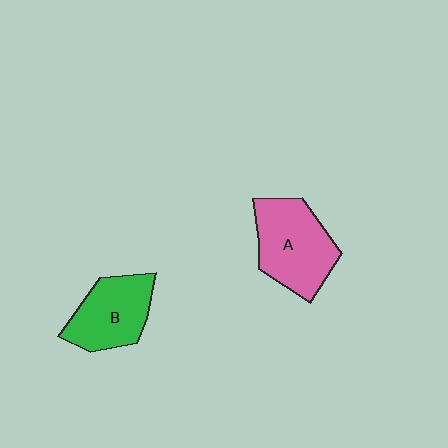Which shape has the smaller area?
Shape B (green).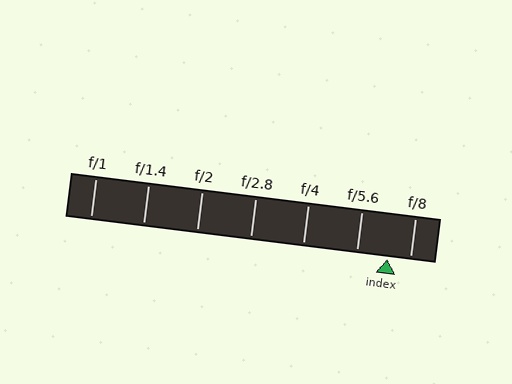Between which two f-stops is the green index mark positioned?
The index mark is between f/5.6 and f/8.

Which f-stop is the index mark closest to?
The index mark is closest to f/8.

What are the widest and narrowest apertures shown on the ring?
The widest aperture shown is f/1 and the narrowest is f/8.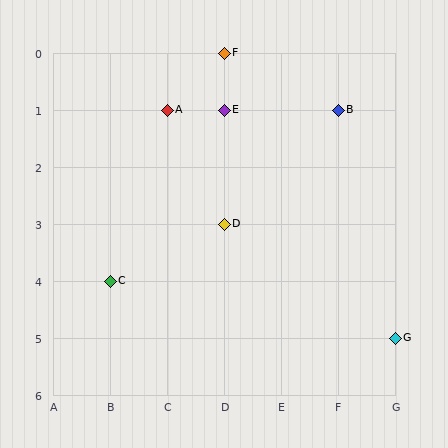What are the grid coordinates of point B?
Point B is at grid coordinates (F, 1).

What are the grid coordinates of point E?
Point E is at grid coordinates (D, 1).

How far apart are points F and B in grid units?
Points F and B are 2 columns and 1 row apart (about 2.2 grid units diagonally).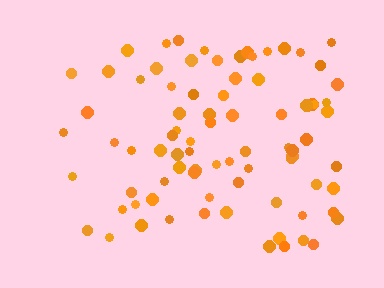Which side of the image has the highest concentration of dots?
The right.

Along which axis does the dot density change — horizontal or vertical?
Horizontal.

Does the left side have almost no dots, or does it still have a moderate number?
Still a moderate number, just noticeably fewer than the right.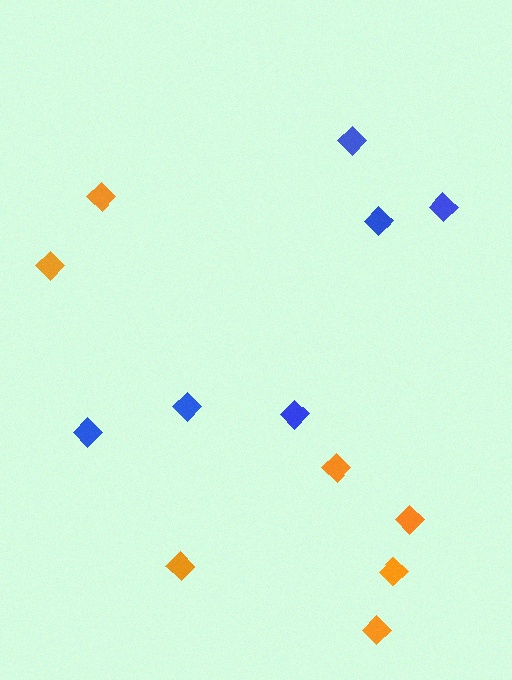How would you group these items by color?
There are 2 groups: one group of blue diamonds (6) and one group of orange diamonds (7).